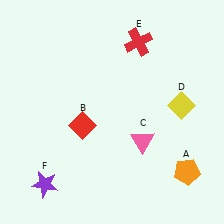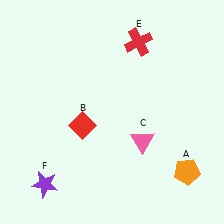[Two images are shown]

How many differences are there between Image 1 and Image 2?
There is 1 difference between the two images.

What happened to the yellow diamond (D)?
The yellow diamond (D) was removed in Image 2. It was in the top-right area of Image 1.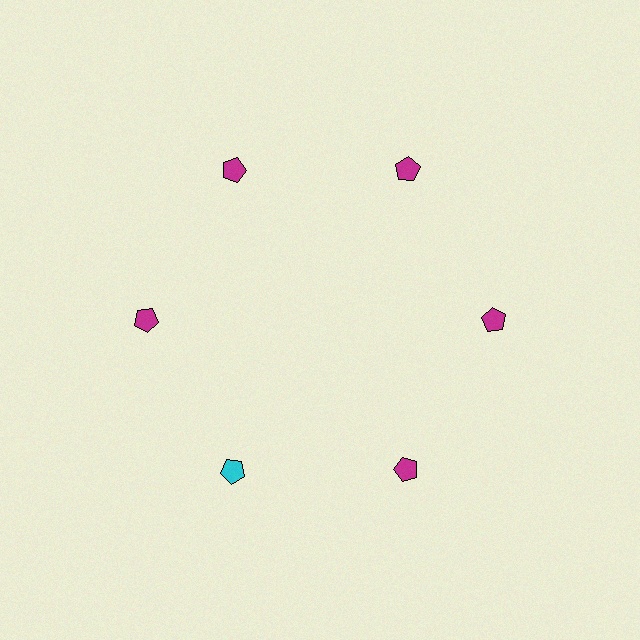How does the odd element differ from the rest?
It has a different color: cyan instead of magenta.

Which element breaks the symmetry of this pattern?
The cyan pentagon at roughly the 7 o'clock position breaks the symmetry. All other shapes are magenta pentagons.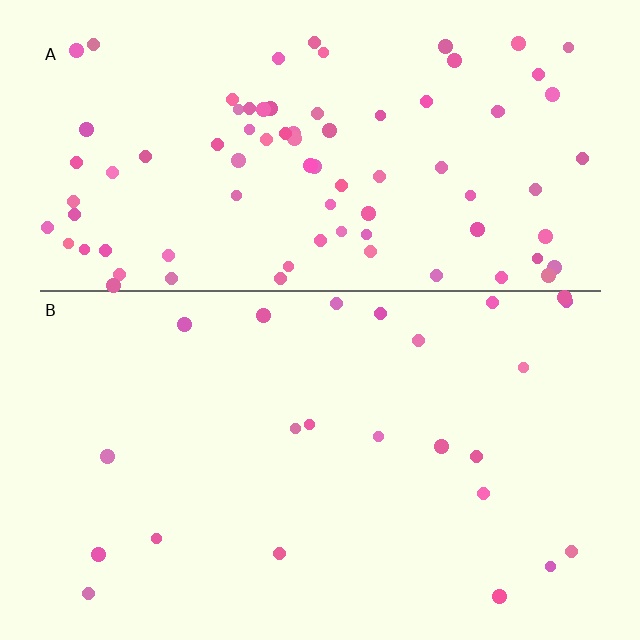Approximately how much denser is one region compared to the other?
Approximately 3.6× — region A over region B.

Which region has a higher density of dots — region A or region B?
A (the top).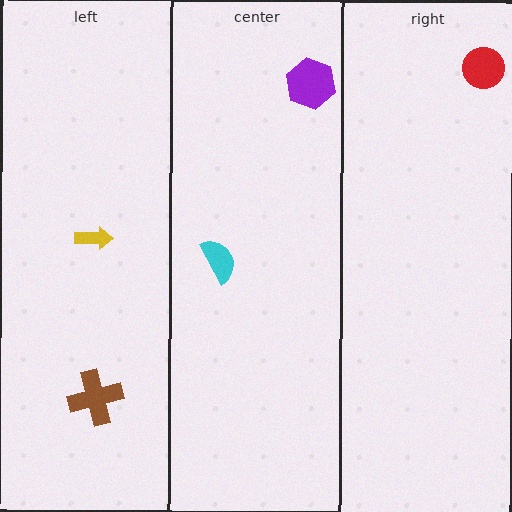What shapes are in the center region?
The cyan semicircle, the purple hexagon.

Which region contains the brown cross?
The left region.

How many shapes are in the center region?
2.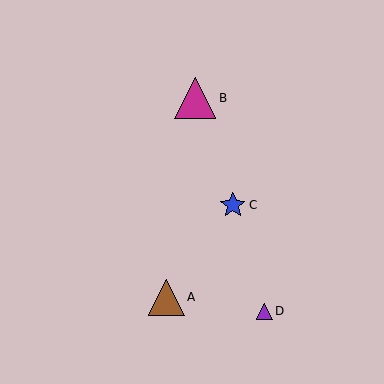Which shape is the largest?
The magenta triangle (labeled B) is the largest.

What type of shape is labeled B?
Shape B is a magenta triangle.